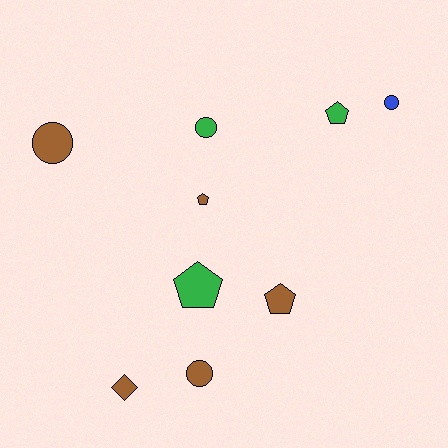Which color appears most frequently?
Brown, with 5 objects.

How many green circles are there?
There is 1 green circle.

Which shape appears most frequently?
Circle, with 4 objects.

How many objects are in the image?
There are 9 objects.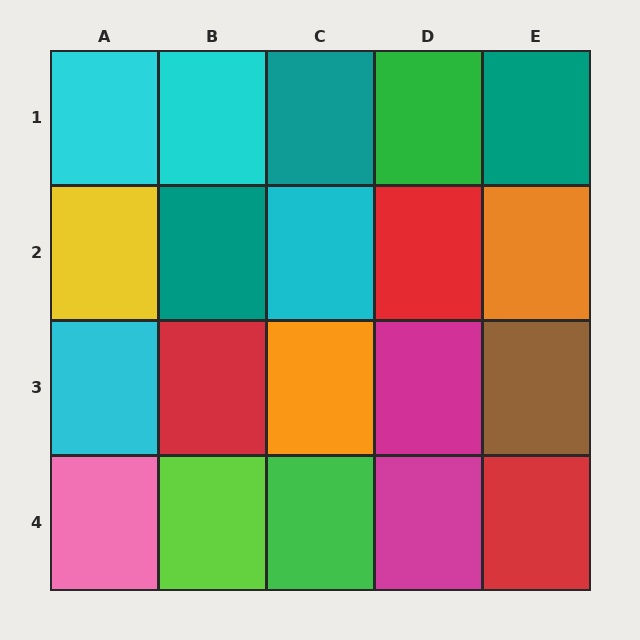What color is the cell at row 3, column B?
Red.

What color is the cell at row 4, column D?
Magenta.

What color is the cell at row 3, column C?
Orange.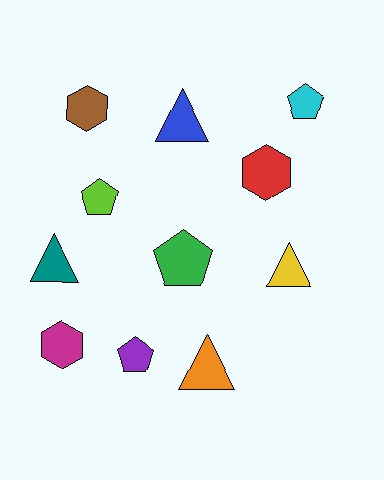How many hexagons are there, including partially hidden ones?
There are 3 hexagons.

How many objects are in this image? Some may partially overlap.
There are 11 objects.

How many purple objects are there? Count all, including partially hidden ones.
There is 1 purple object.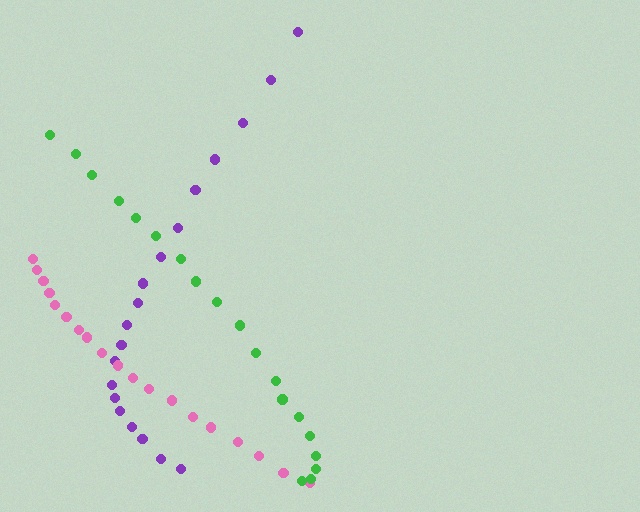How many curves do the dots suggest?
There are 3 distinct paths.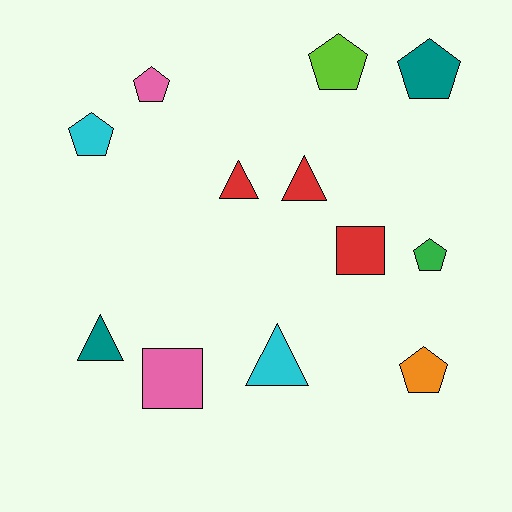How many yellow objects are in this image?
There are no yellow objects.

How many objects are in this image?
There are 12 objects.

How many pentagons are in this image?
There are 6 pentagons.